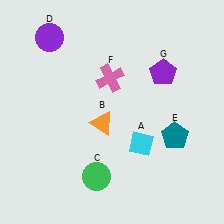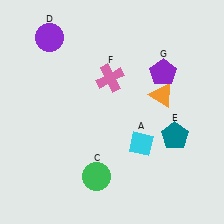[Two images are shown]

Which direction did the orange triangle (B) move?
The orange triangle (B) moved right.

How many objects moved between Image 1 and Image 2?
1 object moved between the two images.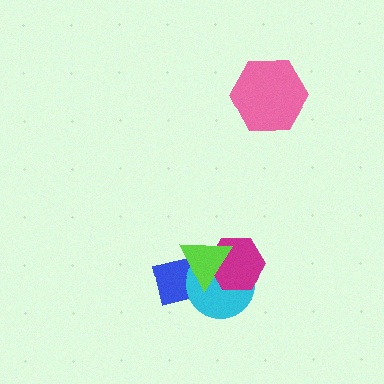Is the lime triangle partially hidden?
No, no other shape covers it.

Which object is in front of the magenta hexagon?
The lime triangle is in front of the magenta hexagon.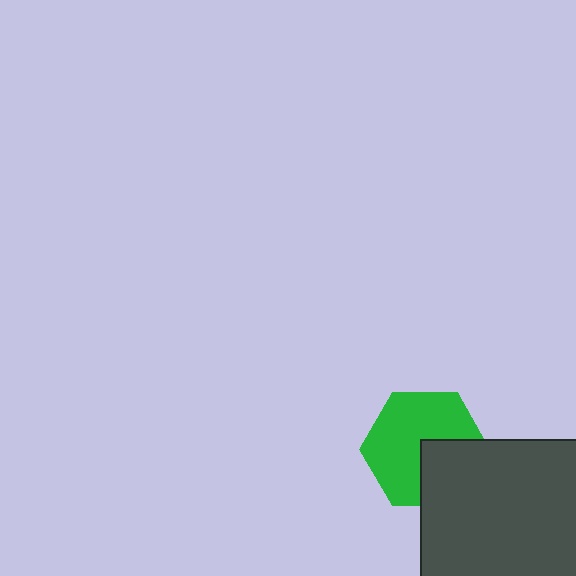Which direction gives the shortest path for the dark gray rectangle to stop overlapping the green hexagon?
Moving toward the lower-right gives the shortest separation.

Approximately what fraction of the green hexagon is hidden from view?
Roughly 33% of the green hexagon is hidden behind the dark gray rectangle.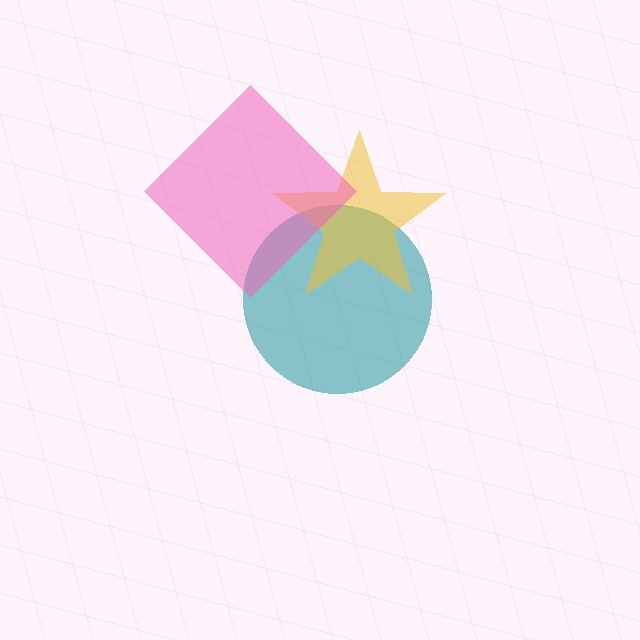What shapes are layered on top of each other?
The layered shapes are: a teal circle, a yellow star, a pink diamond.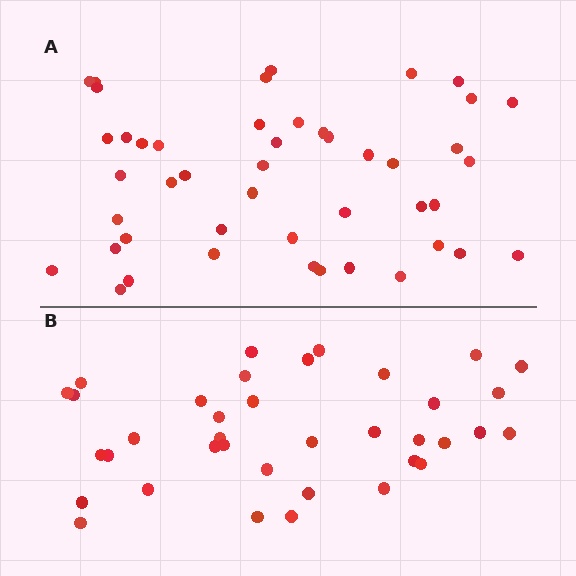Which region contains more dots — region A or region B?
Region A (the top region) has more dots.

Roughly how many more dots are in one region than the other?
Region A has roughly 8 or so more dots than region B.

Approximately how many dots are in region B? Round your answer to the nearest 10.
About 40 dots. (The exact count is 37, which rounds to 40.)